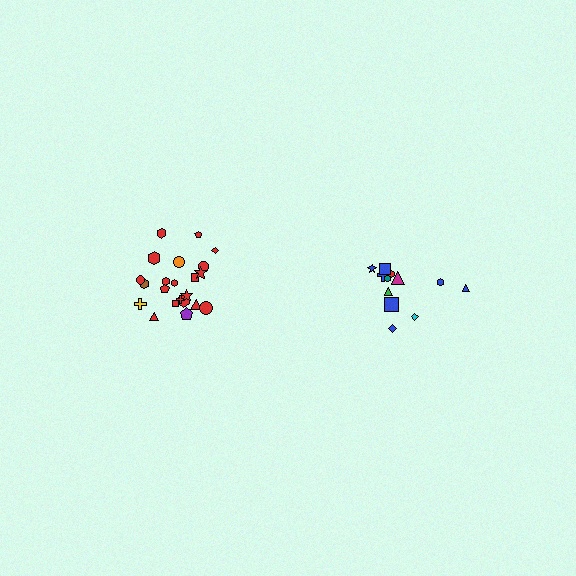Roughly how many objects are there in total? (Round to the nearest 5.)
Roughly 35 objects in total.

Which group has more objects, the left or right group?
The left group.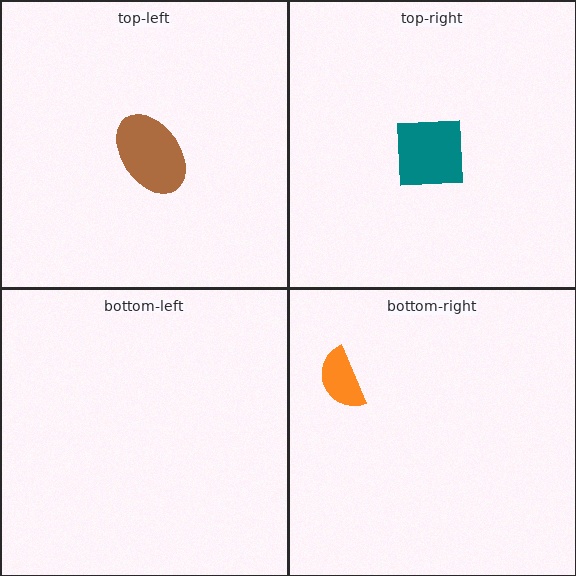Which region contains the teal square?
The top-right region.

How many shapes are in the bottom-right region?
1.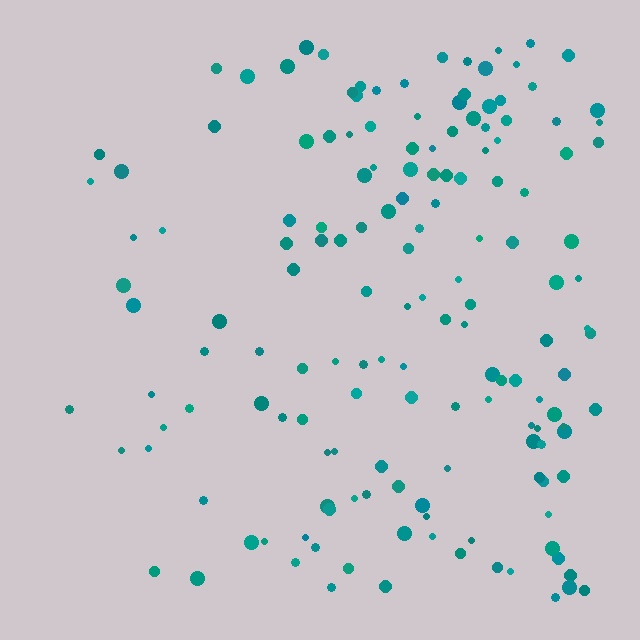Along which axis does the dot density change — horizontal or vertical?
Horizontal.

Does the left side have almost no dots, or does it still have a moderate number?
Still a moderate number, just noticeably fewer than the right.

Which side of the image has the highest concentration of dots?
The right.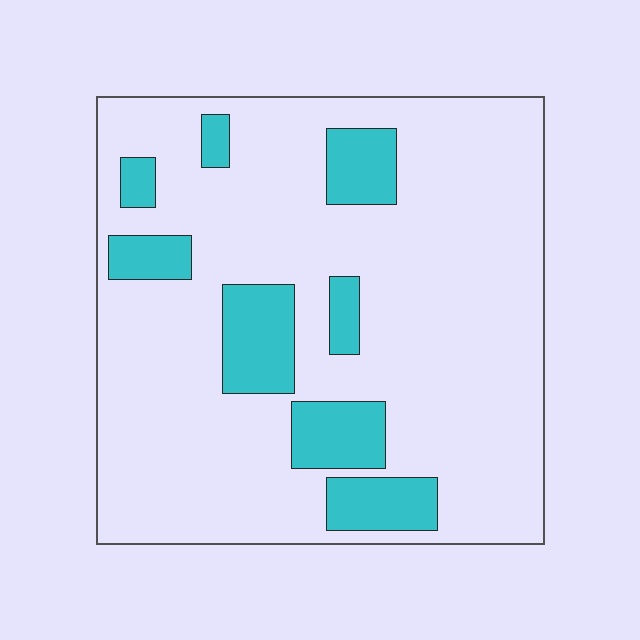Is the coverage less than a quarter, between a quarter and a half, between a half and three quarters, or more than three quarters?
Less than a quarter.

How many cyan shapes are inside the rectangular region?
8.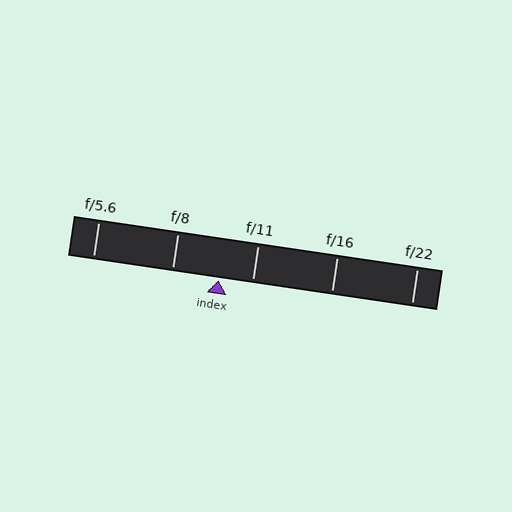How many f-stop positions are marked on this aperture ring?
There are 5 f-stop positions marked.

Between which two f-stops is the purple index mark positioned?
The index mark is between f/8 and f/11.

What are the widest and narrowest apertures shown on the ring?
The widest aperture shown is f/5.6 and the narrowest is f/22.